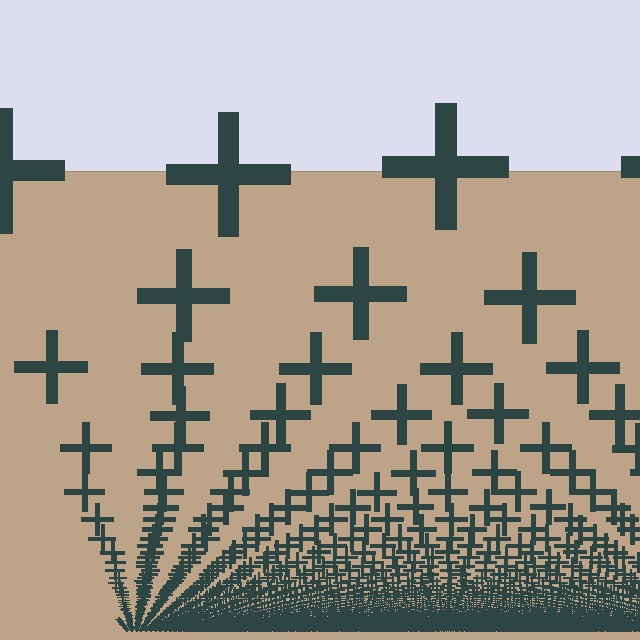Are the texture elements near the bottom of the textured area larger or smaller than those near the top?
Smaller. The gradient is inverted — elements near the bottom are smaller and denser.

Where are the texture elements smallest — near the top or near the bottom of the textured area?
Near the bottom.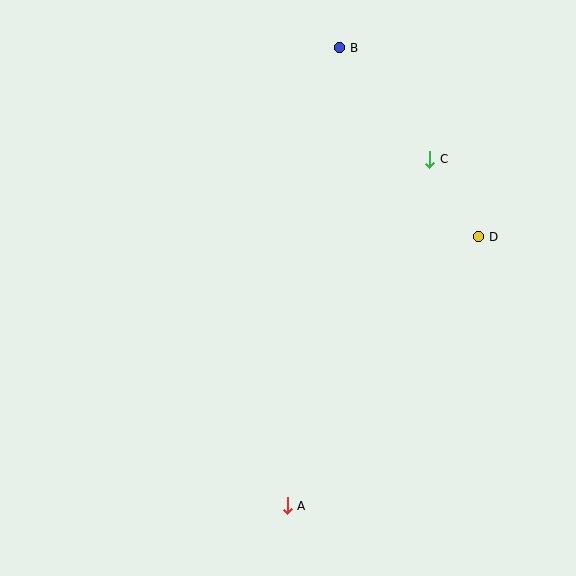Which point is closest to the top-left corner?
Point B is closest to the top-left corner.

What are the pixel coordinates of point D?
Point D is at (479, 237).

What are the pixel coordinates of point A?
Point A is at (287, 506).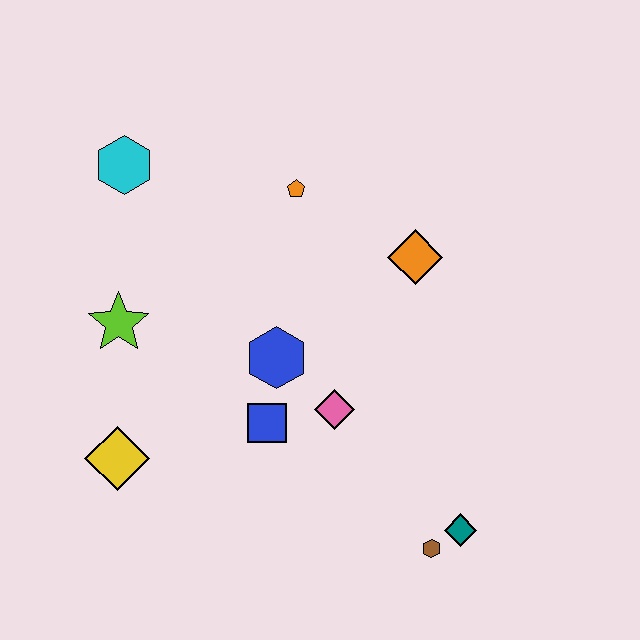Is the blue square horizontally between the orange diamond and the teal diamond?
No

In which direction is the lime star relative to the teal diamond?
The lime star is to the left of the teal diamond.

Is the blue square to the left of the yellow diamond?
No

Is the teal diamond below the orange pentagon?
Yes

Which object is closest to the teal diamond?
The brown hexagon is closest to the teal diamond.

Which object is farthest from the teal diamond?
The cyan hexagon is farthest from the teal diamond.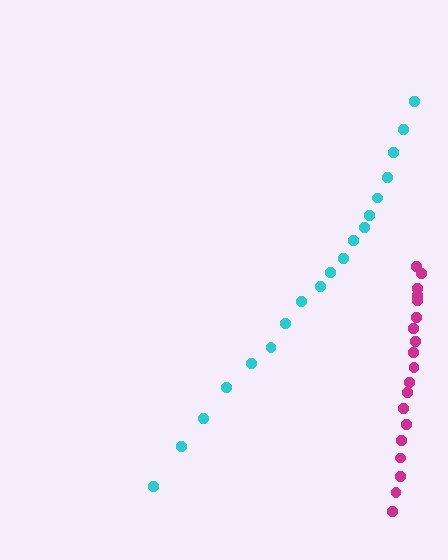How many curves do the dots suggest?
There are 2 distinct paths.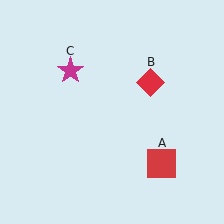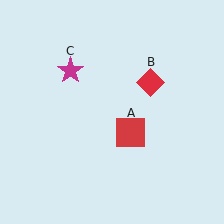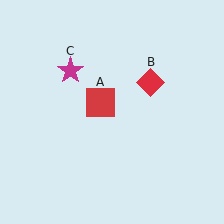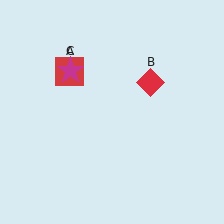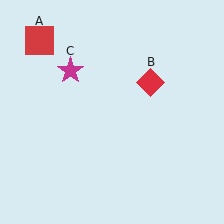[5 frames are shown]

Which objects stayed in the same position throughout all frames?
Red diamond (object B) and magenta star (object C) remained stationary.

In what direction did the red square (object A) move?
The red square (object A) moved up and to the left.